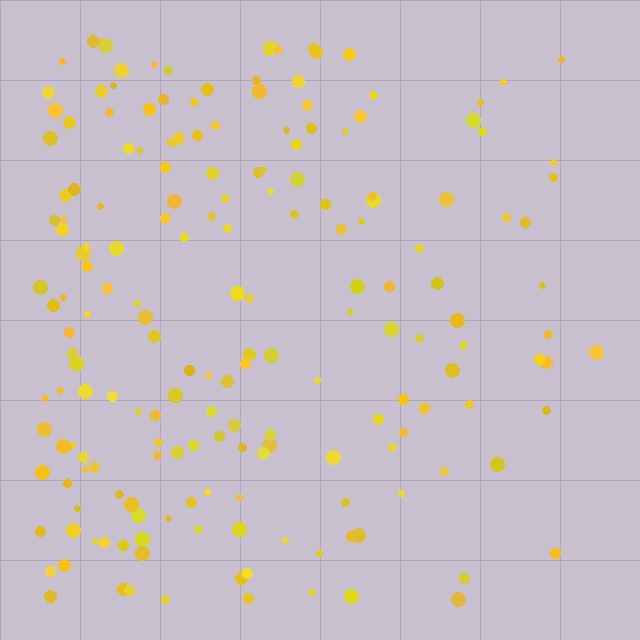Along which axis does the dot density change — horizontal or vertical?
Horizontal.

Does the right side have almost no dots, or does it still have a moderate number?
Still a moderate number, just noticeably fewer than the left.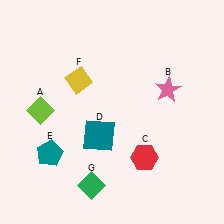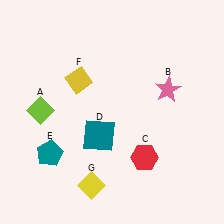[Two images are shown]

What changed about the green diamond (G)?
In Image 1, G is green. In Image 2, it changed to yellow.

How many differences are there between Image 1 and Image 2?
There is 1 difference between the two images.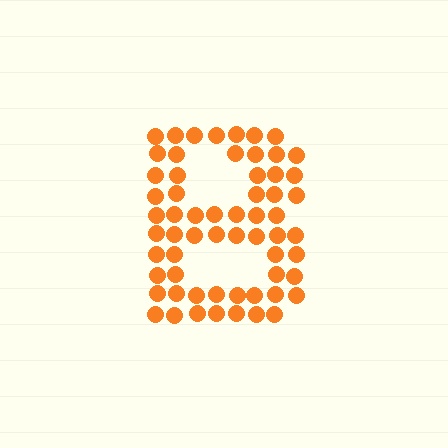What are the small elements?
The small elements are circles.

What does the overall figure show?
The overall figure shows the letter B.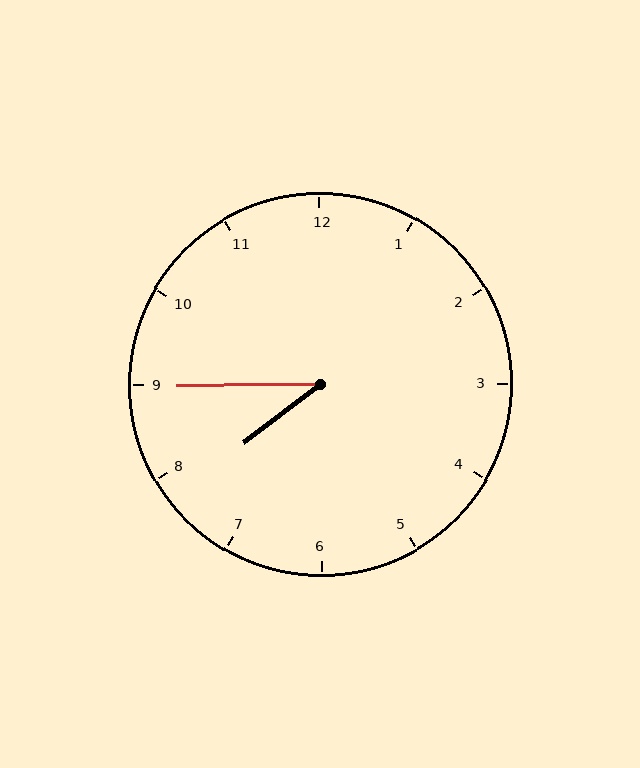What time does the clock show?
7:45.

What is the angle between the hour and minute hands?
Approximately 38 degrees.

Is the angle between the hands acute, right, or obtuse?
It is acute.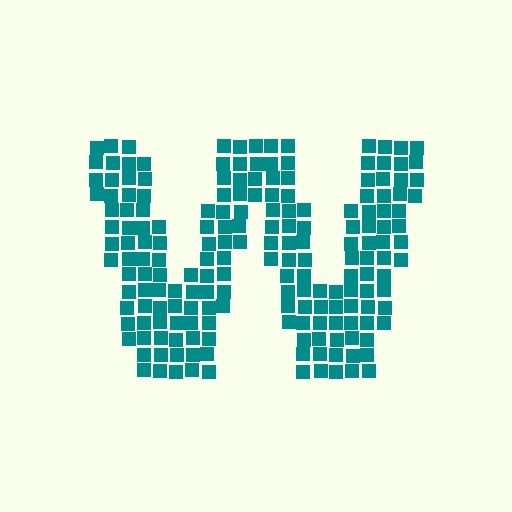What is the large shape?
The large shape is the letter W.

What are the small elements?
The small elements are squares.